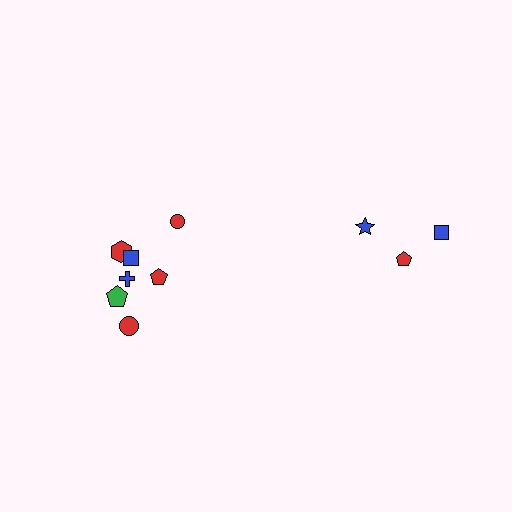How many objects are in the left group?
There are 7 objects.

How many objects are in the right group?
There are 3 objects.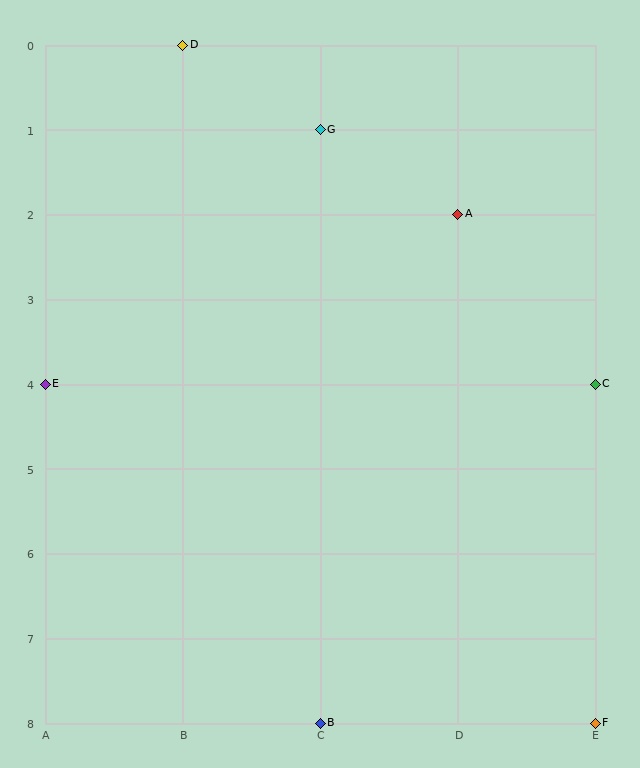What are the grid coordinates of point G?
Point G is at grid coordinates (C, 1).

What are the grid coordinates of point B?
Point B is at grid coordinates (C, 8).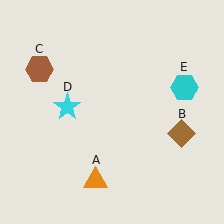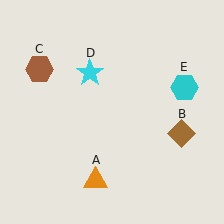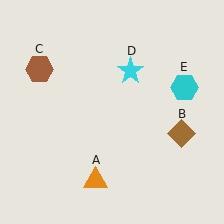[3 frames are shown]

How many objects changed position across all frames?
1 object changed position: cyan star (object D).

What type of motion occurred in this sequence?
The cyan star (object D) rotated clockwise around the center of the scene.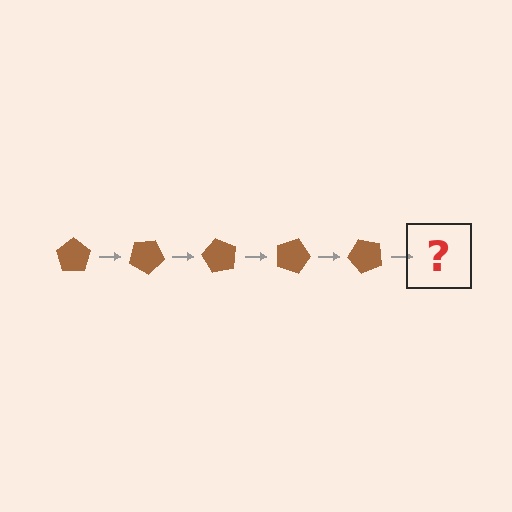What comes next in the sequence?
The next element should be a brown pentagon rotated 150 degrees.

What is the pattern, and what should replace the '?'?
The pattern is that the pentagon rotates 30 degrees each step. The '?' should be a brown pentagon rotated 150 degrees.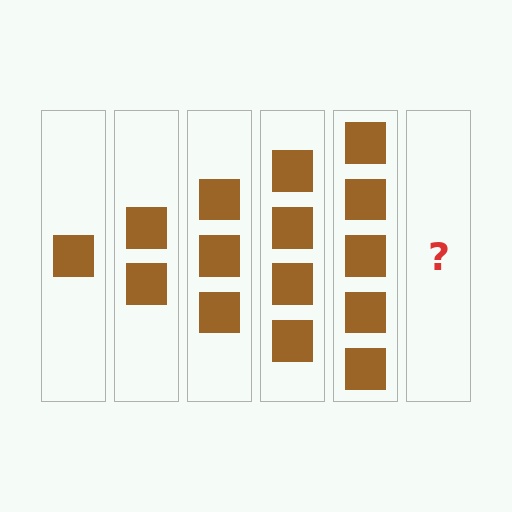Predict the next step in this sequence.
The next step is 6 squares.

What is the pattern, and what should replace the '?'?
The pattern is that each step adds one more square. The '?' should be 6 squares.